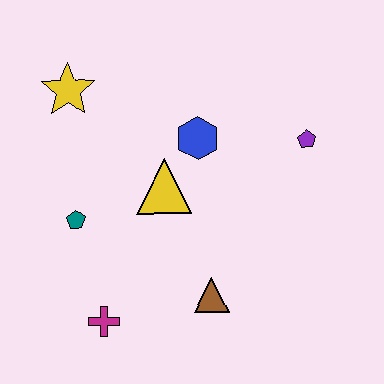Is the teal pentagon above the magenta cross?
Yes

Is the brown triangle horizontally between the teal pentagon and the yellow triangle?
No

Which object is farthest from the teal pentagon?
The purple pentagon is farthest from the teal pentagon.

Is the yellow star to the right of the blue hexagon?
No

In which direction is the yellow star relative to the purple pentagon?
The yellow star is to the left of the purple pentagon.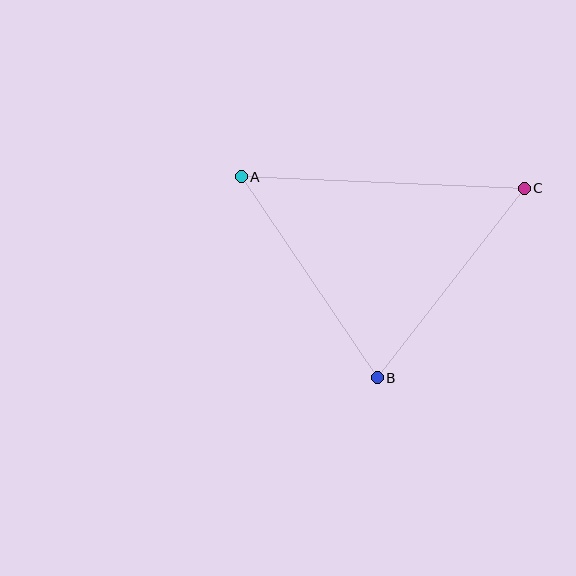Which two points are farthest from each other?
Points A and C are farthest from each other.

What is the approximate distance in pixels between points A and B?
The distance between A and B is approximately 243 pixels.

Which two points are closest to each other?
Points B and C are closest to each other.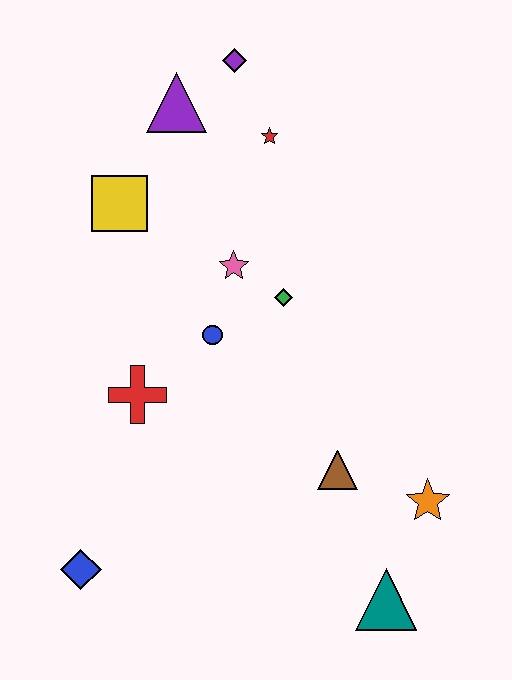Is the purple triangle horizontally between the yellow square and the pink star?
Yes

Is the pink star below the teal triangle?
No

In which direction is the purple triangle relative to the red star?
The purple triangle is to the left of the red star.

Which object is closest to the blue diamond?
The red cross is closest to the blue diamond.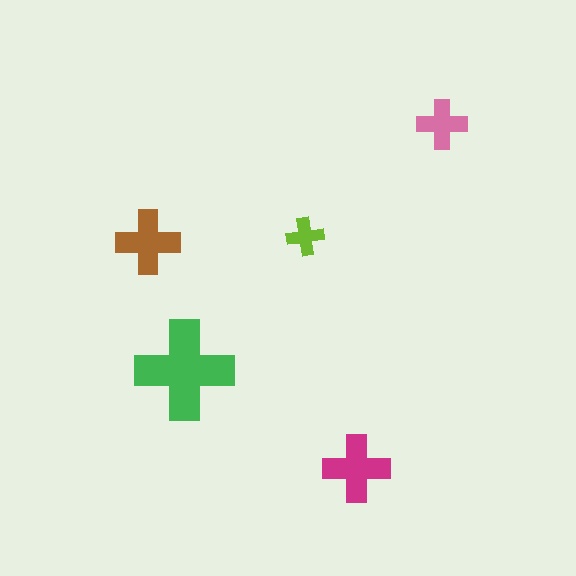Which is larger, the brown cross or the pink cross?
The brown one.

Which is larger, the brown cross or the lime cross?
The brown one.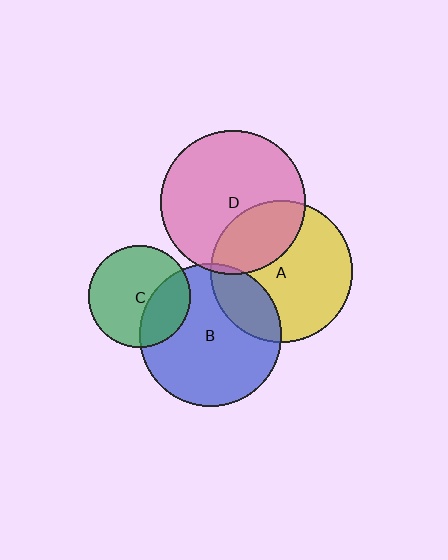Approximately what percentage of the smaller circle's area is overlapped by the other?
Approximately 30%.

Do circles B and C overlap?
Yes.